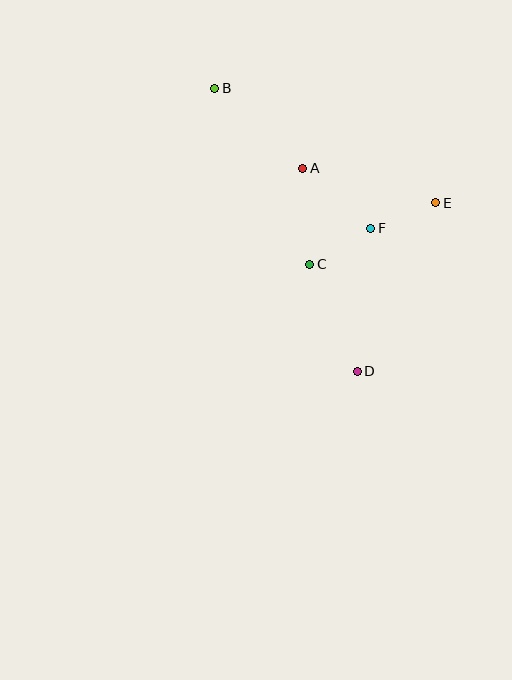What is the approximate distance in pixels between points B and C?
The distance between B and C is approximately 200 pixels.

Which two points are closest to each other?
Points E and F are closest to each other.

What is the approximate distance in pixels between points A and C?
The distance between A and C is approximately 96 pixels.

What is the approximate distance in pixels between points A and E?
The distance between A and E is approximately 137 pixels.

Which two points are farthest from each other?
Points B and D are farthest from each other.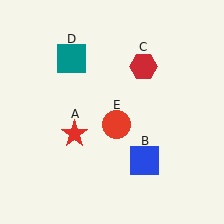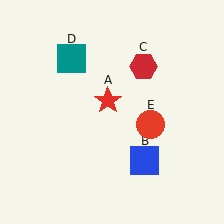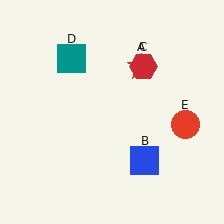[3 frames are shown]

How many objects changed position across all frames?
2 objects changed position: red star (object A), red circle (object E).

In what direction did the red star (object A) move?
The red star (object A) moved up and to the right.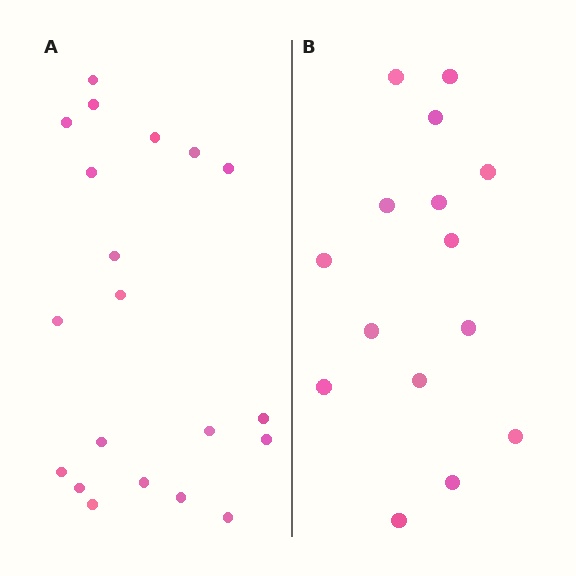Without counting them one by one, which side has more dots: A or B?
Region A (the left region) has more dots.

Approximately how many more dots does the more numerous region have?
Region A has about 5 more dots than region B.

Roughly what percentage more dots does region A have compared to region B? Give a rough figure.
About 35% more.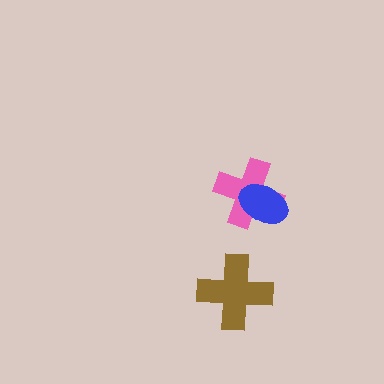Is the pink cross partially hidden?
Yes, it is partially covered by another shape.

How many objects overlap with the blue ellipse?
1 object overlaps with the blue ellipse.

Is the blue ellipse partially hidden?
No, no other shape covers it.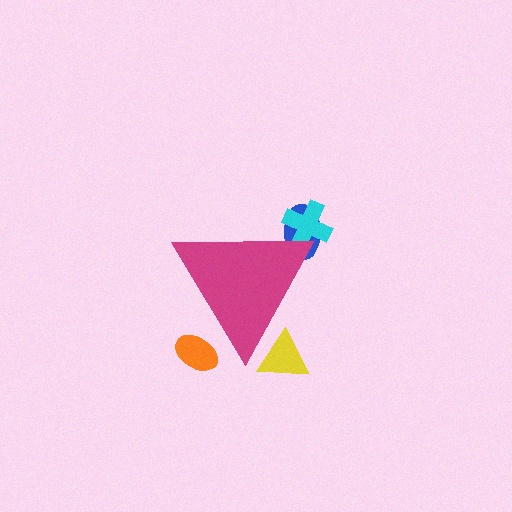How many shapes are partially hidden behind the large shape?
4 shapes are partially hidden.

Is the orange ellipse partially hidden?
Yes, the orange ellipse is partially hidden behind the magenta triangle.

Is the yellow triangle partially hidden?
Yes, the yellow triangle is partially hidden behind the magenta triangle.